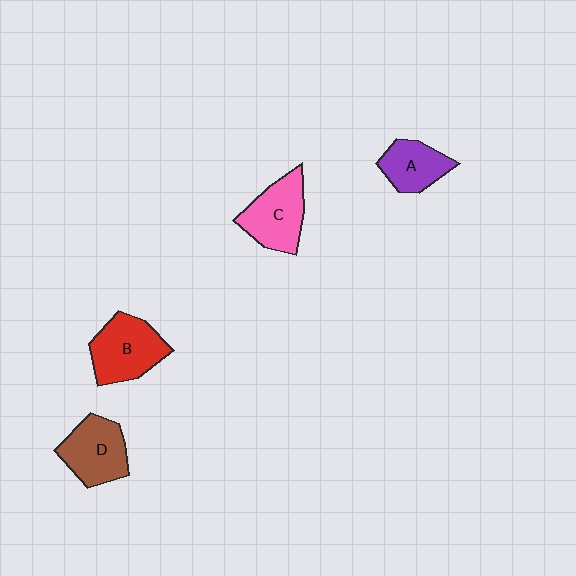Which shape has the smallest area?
Shape A (purple).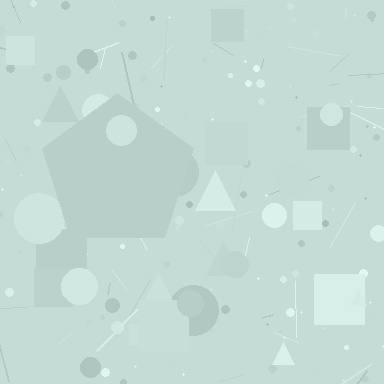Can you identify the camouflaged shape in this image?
The camouflaged shape is a pentagon.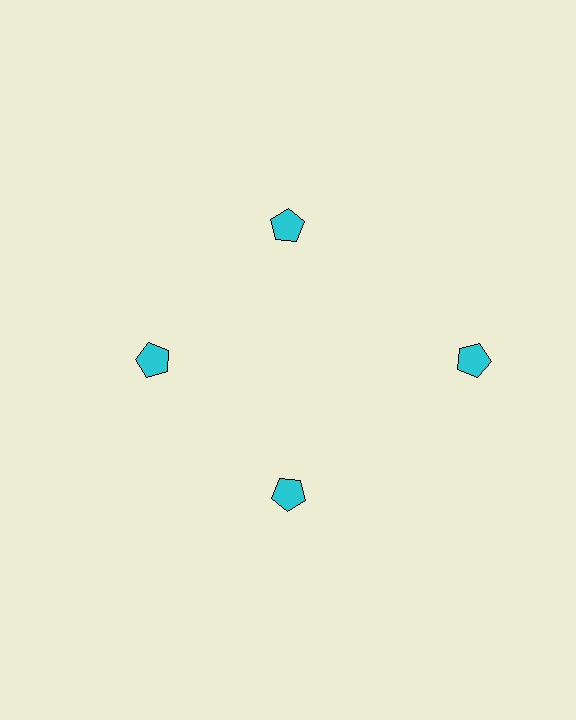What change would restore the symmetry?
The symmetry would be restored by moving it inward, back onto the ring so that all 4 pentagons sit at equal angles and equal distance from the center.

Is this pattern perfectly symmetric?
No. The 4 cyan pentagons are arranged in a ring, but one element near the 3 o'clock position is pushed outward from the center, breaking the 4-fold rotational symmetry.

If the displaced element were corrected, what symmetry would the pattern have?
It would have 4-fold rotational symmetry — the pattern would map onto itself every 90 degrees.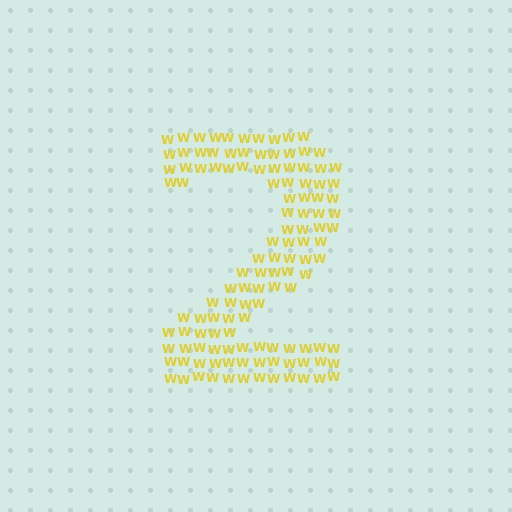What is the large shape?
The large shape is the digit 2.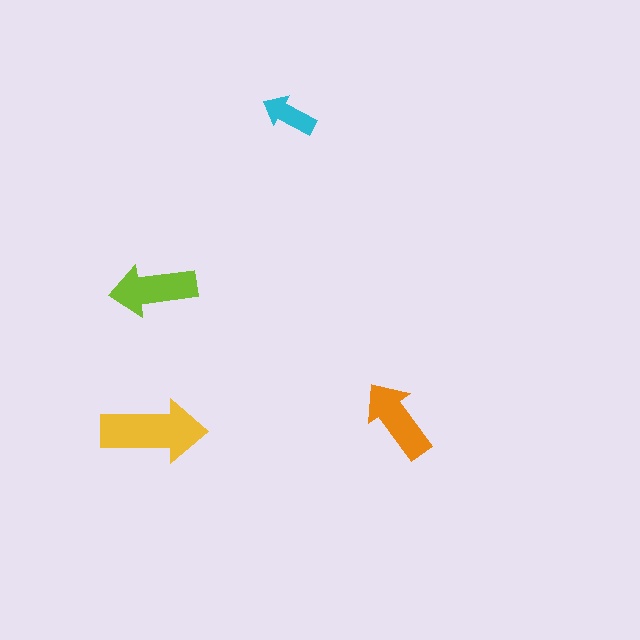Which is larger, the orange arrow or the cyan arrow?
The orange one.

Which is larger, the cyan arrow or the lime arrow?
The lime one.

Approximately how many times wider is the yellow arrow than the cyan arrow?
About 2 times wider.